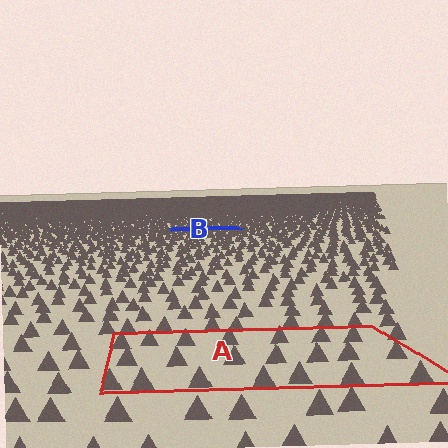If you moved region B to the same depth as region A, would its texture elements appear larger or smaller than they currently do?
They would appear larger. At a closer depth, the same texture elements are projected at a bigger on-screen size.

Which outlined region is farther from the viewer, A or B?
Region B is farther from the viewer — the texture elements inside it appear smaller and more densely packed.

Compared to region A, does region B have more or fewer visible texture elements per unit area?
Region B has more texture elements per unit area — they are packed more densely because it is farther away.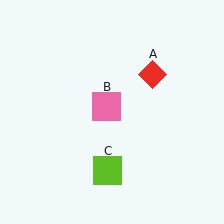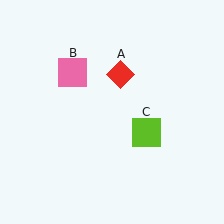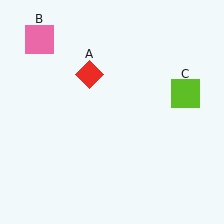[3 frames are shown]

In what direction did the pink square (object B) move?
The pink square (object B) moved up and to the left.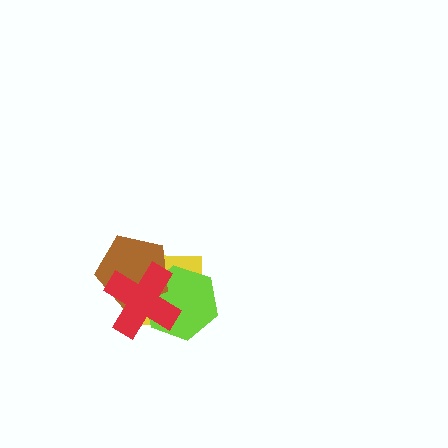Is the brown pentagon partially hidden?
Yes, it is partially covered by another shape.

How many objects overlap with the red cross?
3 objects overlap with the red cross.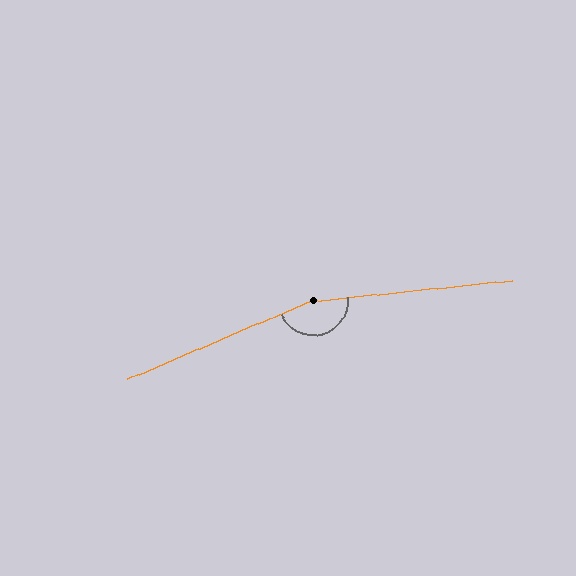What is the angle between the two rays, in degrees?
Approximately 163 degrees.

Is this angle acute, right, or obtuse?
It is obtuse.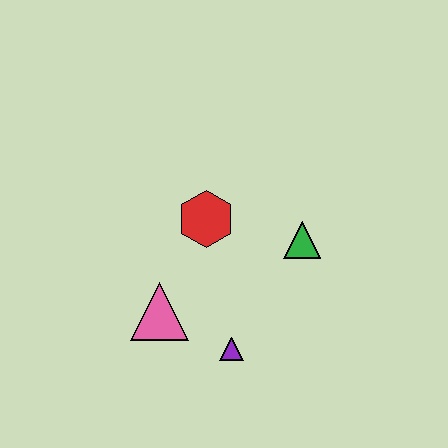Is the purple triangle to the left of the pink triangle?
No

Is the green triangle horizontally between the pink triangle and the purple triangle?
No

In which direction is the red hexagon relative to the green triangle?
The red hexagon is to the left of the green triangle.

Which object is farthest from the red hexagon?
The purple triangle is farthest from the red hexagon.